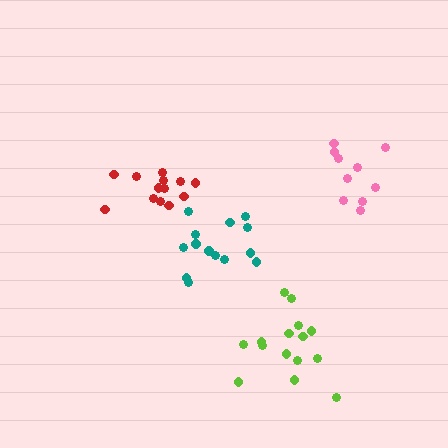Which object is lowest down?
The lime cluster is bottommost.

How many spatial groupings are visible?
There are 4 spatial groupings.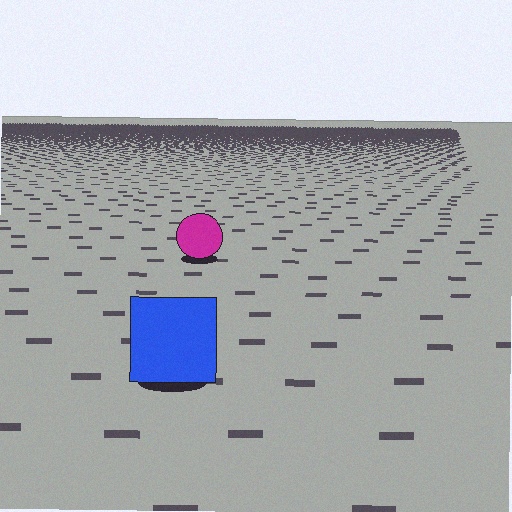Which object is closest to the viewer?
The blue square is closest. The texture marks near it are larger and more spread out.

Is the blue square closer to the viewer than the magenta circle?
Yes. The blue square is closer — you can tell from the texture gradient: the ground texture is coarser near it.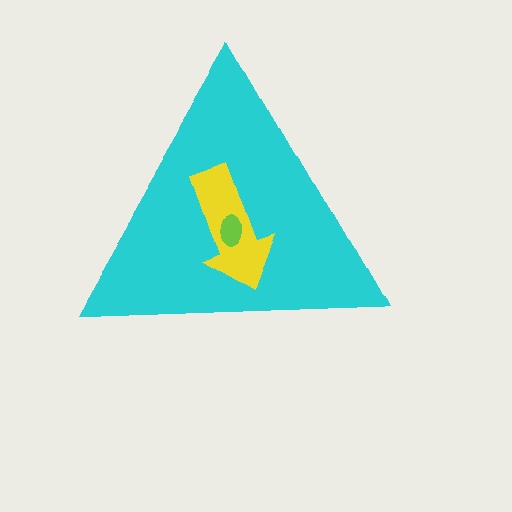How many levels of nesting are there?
3.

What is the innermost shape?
The lime ellipse.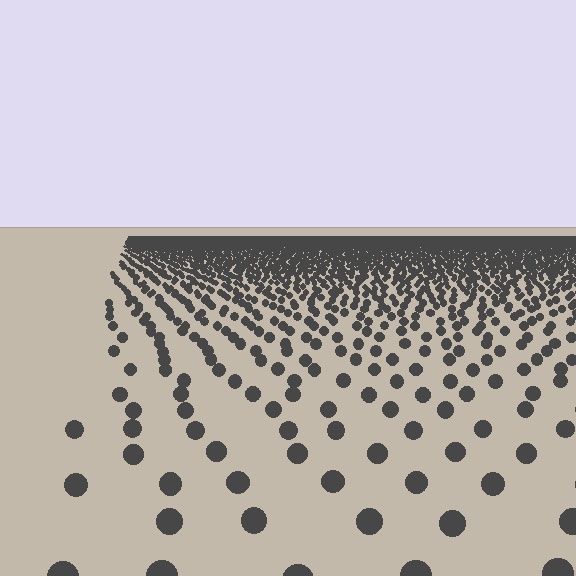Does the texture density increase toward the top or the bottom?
Density increases toward the top.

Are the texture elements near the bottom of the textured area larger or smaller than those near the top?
Larger. Near the bottom, elements are closer to the viewer and appear at a bigger on-screen size.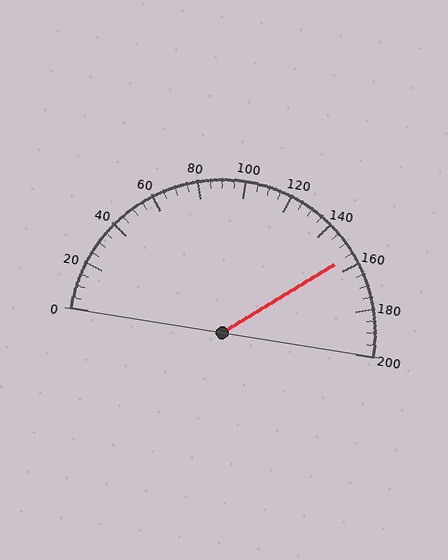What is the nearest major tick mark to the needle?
The nearest major tick mark is 160.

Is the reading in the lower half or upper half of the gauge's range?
The reading is in the upper half of the range (0 to 200).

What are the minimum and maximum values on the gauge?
The gauge ranges from 0 to 200.